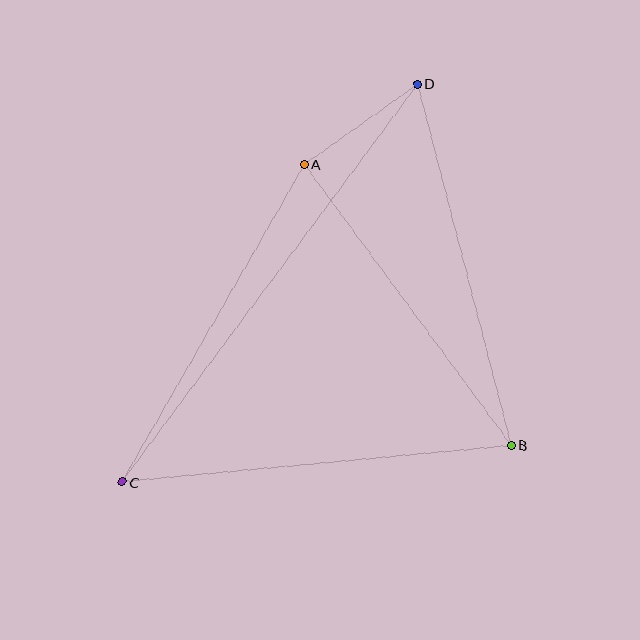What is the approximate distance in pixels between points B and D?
The distance between B and D is approximately 373 pixels.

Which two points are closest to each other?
Points A and D are closest to each other.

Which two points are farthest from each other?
Points C and D are farthest from each other.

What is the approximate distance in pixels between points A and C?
The distance between A and C is approximately 366 pixels.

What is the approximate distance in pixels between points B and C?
The distance between B and C is approximately 391 pixels.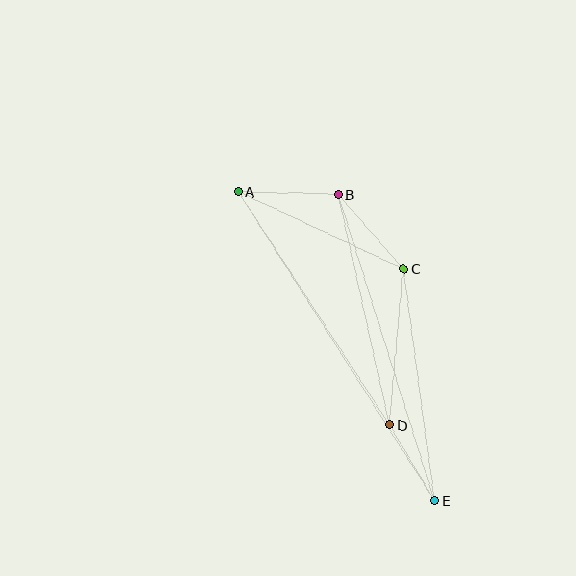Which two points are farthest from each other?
Points A and E are farthest from each other.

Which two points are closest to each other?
Points D and E are closest to each other.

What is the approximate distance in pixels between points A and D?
The distance between A and D is approximately 278 pixels.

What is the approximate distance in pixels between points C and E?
The distance between C and E is approximately 234 pixels.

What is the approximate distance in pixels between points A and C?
The distance between A and C is approximately 183 pixels.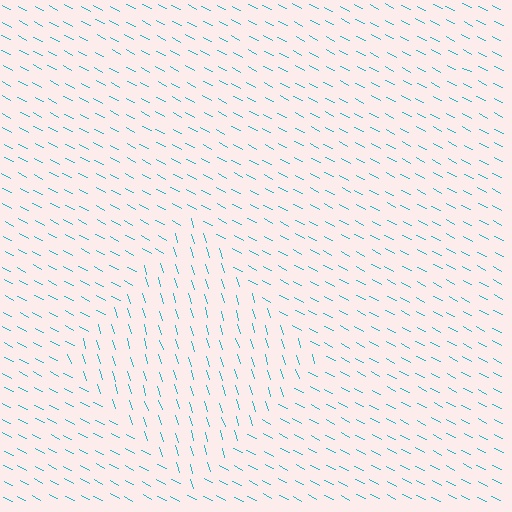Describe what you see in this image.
The image is filled with small cyan line segments. A diamond region in the image has lines oriented differently from the surrounding lines, creating a visible texture boundary.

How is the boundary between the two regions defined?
The boundary is defined purely by a change in line orientation (approximately 45 degrees difference). All lines are the same color and thickness.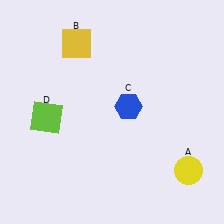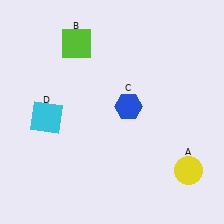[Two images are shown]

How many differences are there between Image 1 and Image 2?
There are 2 differences between the two images.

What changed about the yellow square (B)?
In Image 1, B is yellow. In Image 2, it changed to lime.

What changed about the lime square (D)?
In Image 1, D is lime. In Image 2, it changed to cyan.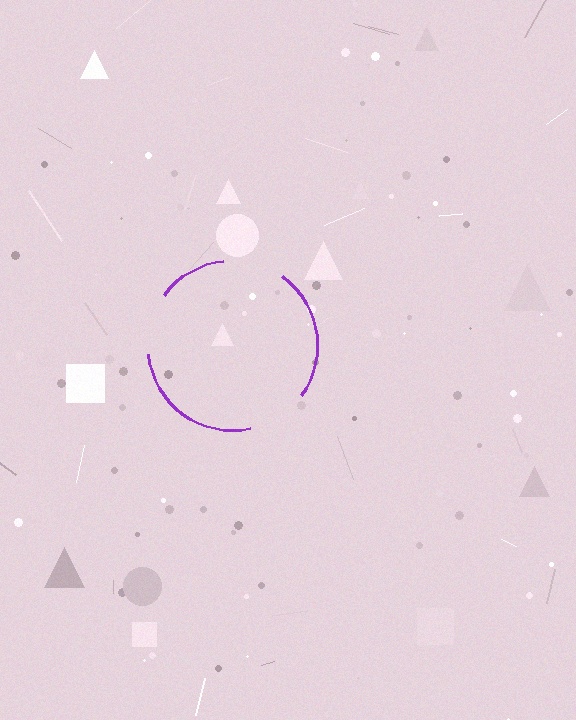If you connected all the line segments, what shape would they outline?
They would outline a circle.